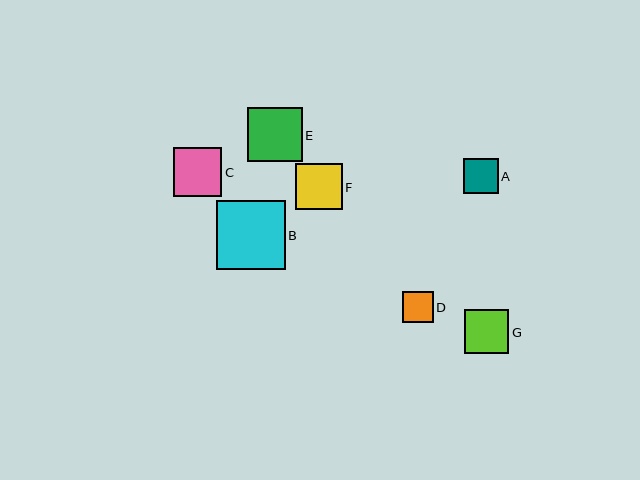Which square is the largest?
Square B is the largest with a size of approximately 69 pixels.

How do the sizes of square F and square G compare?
Square F and square G are approximately the same size.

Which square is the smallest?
Square D is the smallest with a size of approximately 31 pixels.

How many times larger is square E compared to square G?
Square E is approximately 1.2 times the size of square G.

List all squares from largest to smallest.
From largest to smallest: B, E, C, F, G, A, D.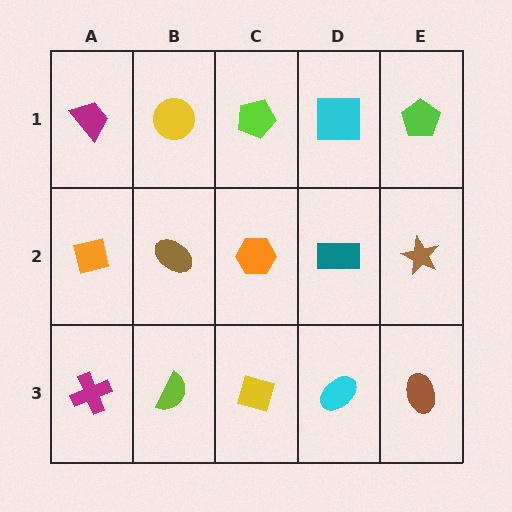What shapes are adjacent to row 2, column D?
A cyan square (row 1, column D), a cyan ellipse (row 3, column D), an orange hexagon (row 2, column C), a brown star (row 2, column E).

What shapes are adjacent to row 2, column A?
A magenta trapezoid (row 1, column A), a magenta cross (row 3, column A), a brown ellipse (row 2, column B).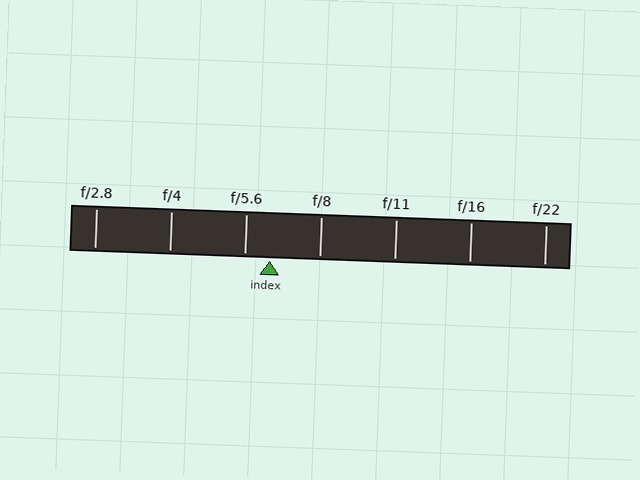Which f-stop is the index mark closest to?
The index mark is closest to f/5.6.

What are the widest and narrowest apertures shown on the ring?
The widest aperture shown is f/2.8 and the narrowest is f/22.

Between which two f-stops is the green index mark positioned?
The index mark is between f/5.6 and f/8.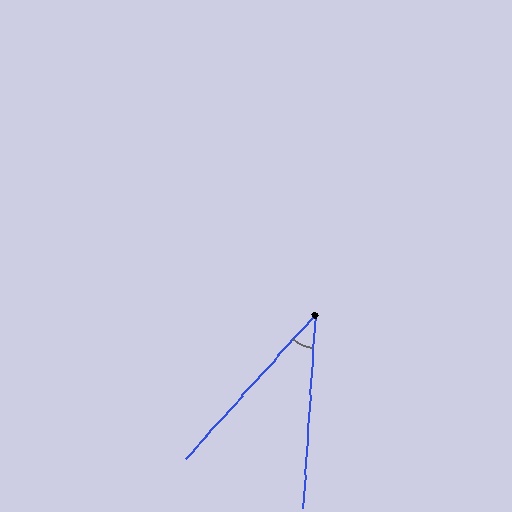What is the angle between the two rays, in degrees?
Approximately 39 degrees.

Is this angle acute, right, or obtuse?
It is acute.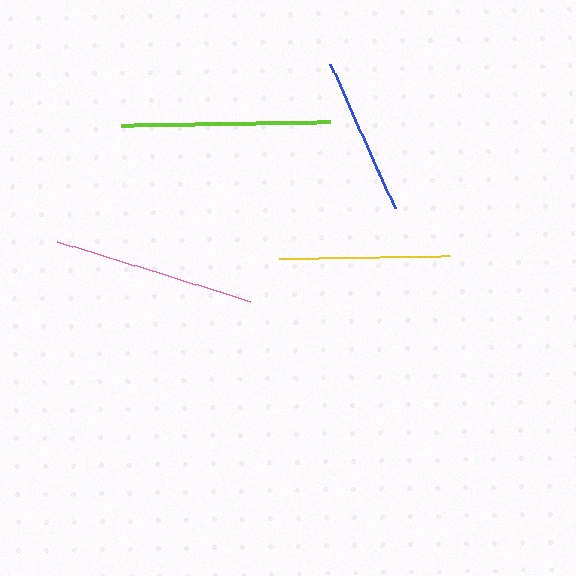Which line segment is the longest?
The lime line is the longest at approximately 209 pixels.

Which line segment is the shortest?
The blue line is the shortest at approximately 158 pixels.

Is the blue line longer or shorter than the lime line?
The lime line is longer than the blue line.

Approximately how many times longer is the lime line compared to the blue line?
The lime line is approximately 1.3 times the length of the blue line.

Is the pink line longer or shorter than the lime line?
The lime line is longer than the pink line.